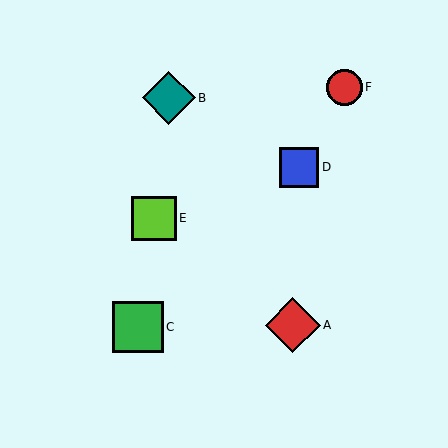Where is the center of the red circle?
The center of the red circle is at (344, 87).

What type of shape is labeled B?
Shape B is a teal diamond.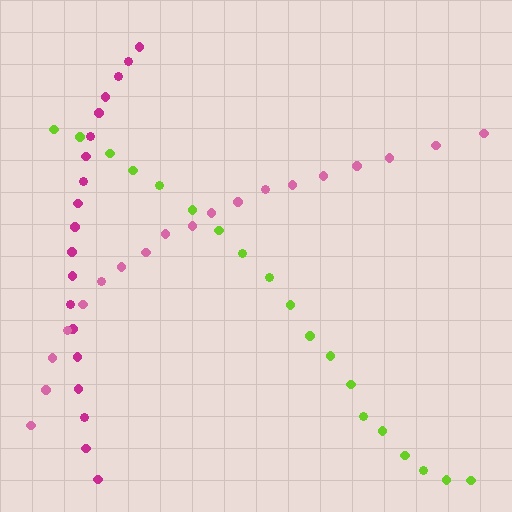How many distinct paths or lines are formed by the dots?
There are 3 distinct paths.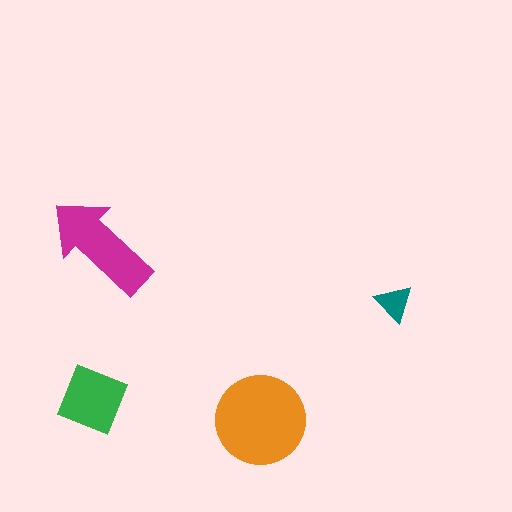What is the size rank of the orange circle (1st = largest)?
1st.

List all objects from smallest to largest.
The teal triangle, the green diamond, the magenta arrow, the orange circle.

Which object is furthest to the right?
The teal triangle is rightmost.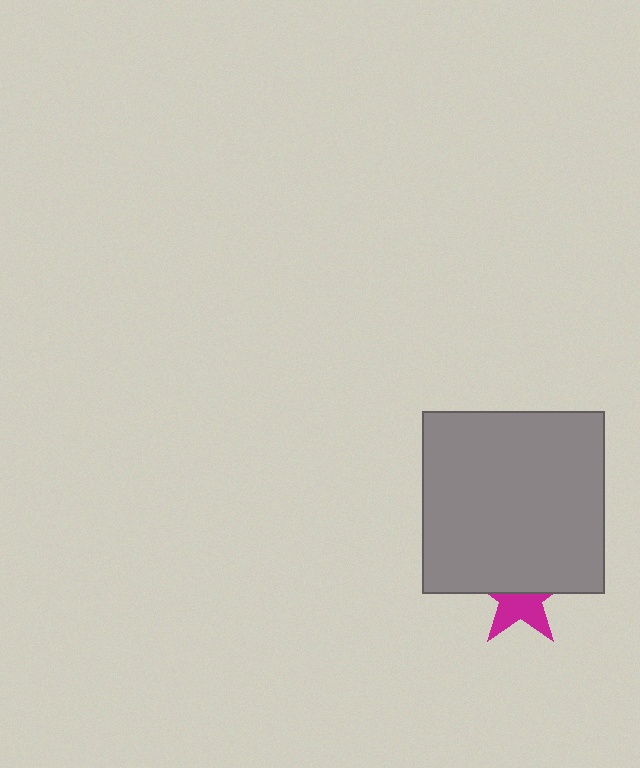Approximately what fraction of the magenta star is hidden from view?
Roughly 51% of the magenta star is hidden behind the gray square.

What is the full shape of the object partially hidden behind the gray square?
The partially hidden object is a magenta star.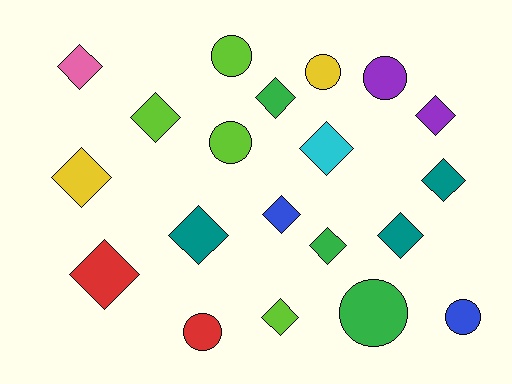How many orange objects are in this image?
There are no orange objects.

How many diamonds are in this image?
There are 13 diamonds.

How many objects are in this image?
There are 20 objects.